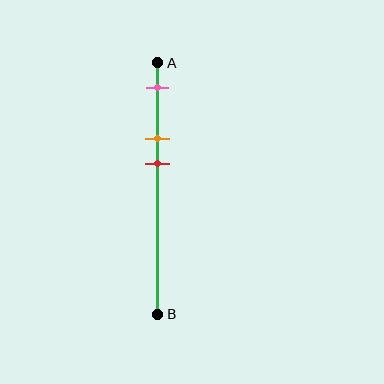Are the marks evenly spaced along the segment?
Yes, the marks are approximately evenly spaced.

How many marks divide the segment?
There are 3 marks dividing the segment.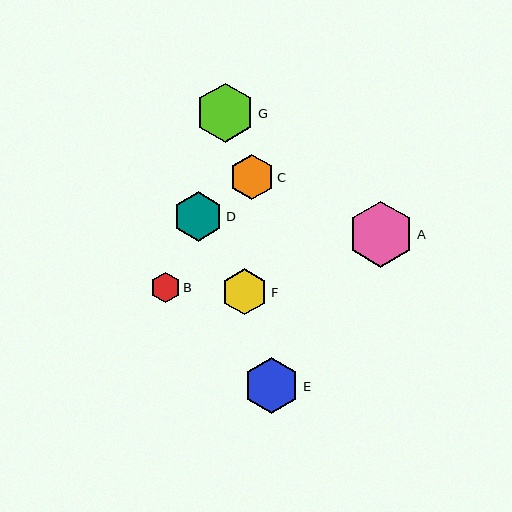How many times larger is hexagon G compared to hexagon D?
Hexagon G is approximately 1.2 times the size of hexagon D.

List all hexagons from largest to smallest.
From largest to smallest: A, G, E, D, F, C, B.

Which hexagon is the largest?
Hexagon A is the largest with a size of approximately 66 pixels.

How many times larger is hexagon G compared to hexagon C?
Hexagon G is approximately 1.3 times the size of hexagon C.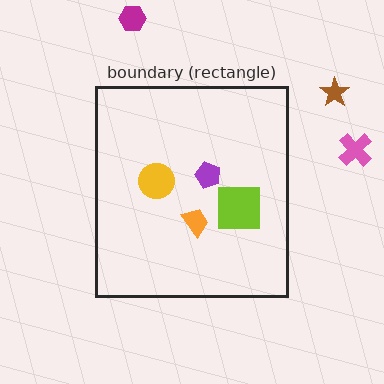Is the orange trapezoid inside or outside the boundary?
Inside.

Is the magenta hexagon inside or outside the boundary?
Outside.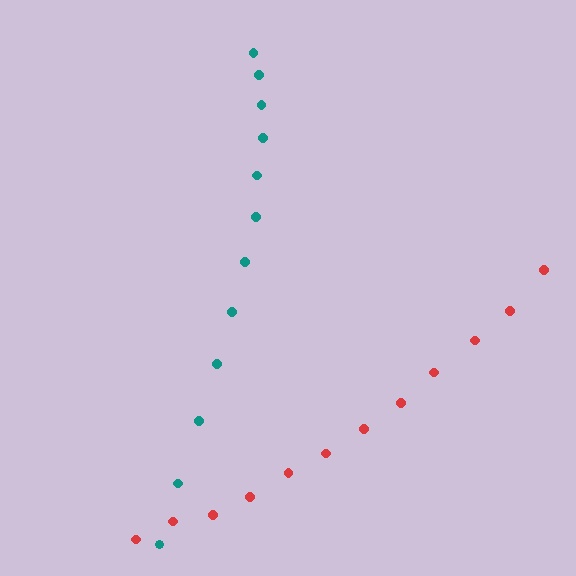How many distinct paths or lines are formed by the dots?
There are 2 distinct paths.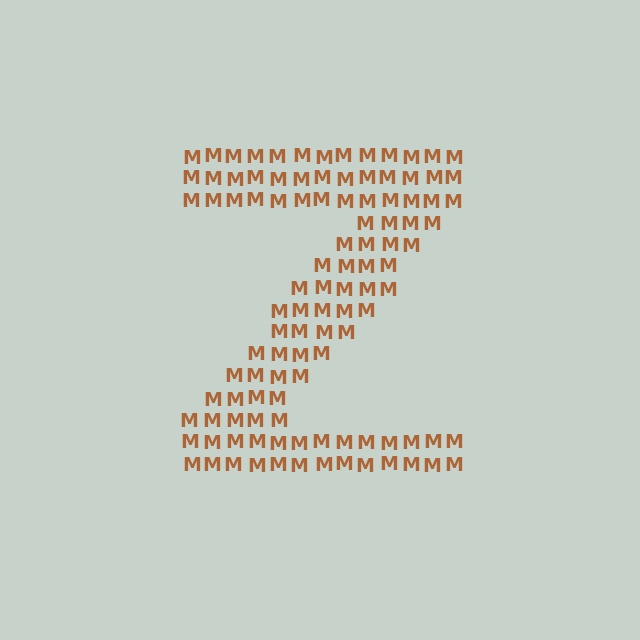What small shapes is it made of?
It is made of small letter M's.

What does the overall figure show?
The overall figure shows the letter Z.